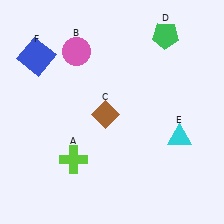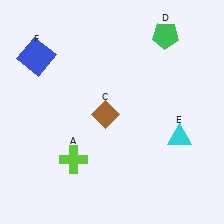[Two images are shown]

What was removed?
The pink circle (B) was removed in Image 2.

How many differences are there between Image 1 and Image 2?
There is 1 difference between the two images.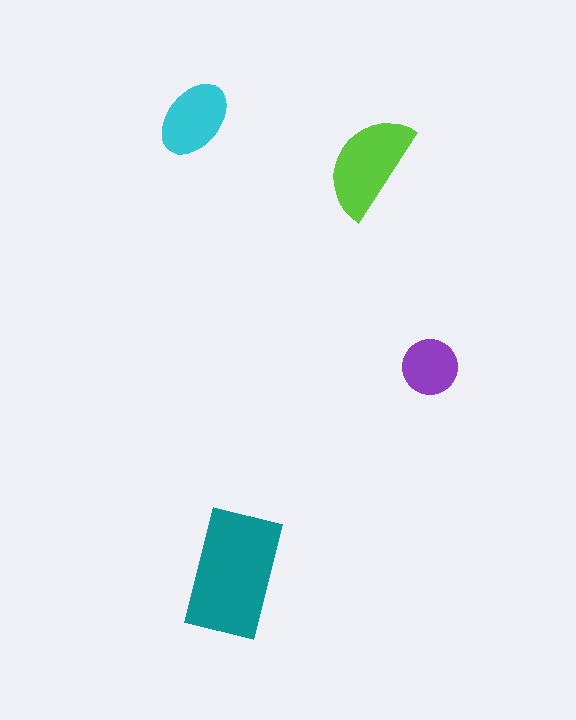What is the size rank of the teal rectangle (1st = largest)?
1st.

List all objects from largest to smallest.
The teal rectangle, the lime semicircle, the cyan ellipse, the purple circle.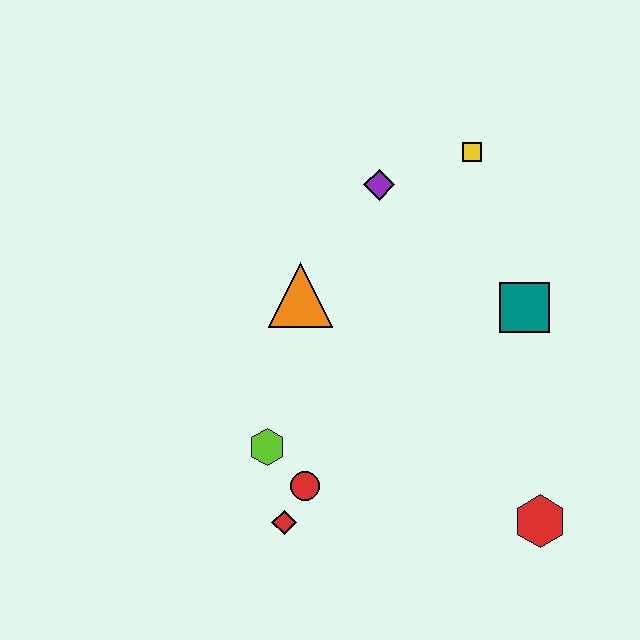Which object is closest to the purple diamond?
The yellow square is closest to the purple diamond.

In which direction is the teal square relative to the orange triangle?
The teal square is to the right of the orange triangle.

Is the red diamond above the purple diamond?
No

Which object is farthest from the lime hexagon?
The yellow square is farthest from the lime hexagon.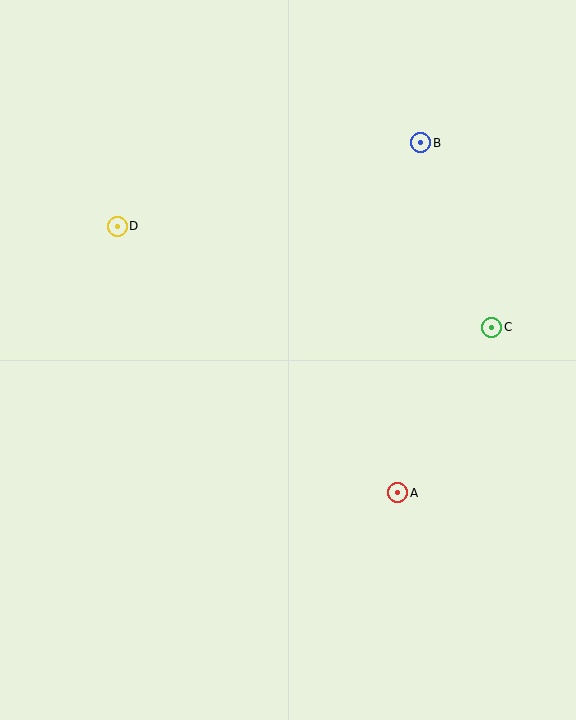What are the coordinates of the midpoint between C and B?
The midpoint between C and B is at (456, 235).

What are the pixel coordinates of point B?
Point B is at (421, 143).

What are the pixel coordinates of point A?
Point A is at (398, 493).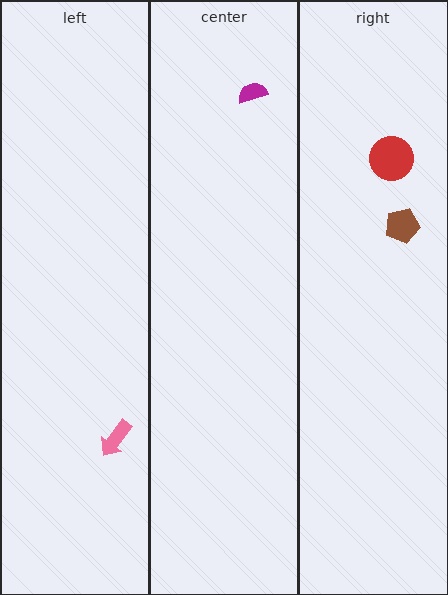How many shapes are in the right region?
2.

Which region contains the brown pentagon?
The right region.